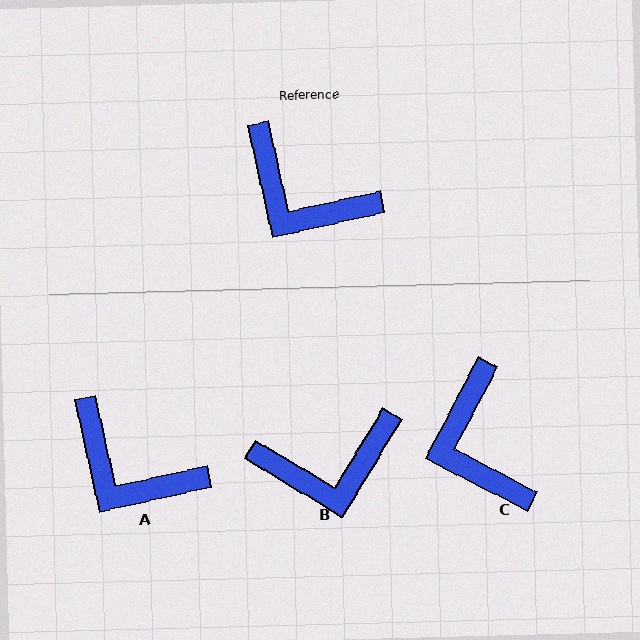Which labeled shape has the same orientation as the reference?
A.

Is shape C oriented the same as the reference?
No, it is off by about 40 degrees.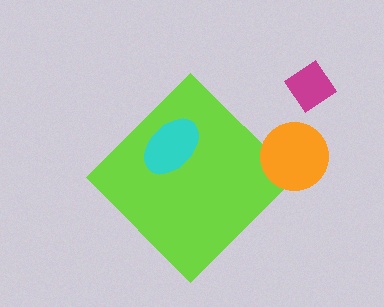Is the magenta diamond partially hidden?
No, the magenta diamond is fully visible.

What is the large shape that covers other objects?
A lime diamond.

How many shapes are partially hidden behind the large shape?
0 shapes are partially hidden.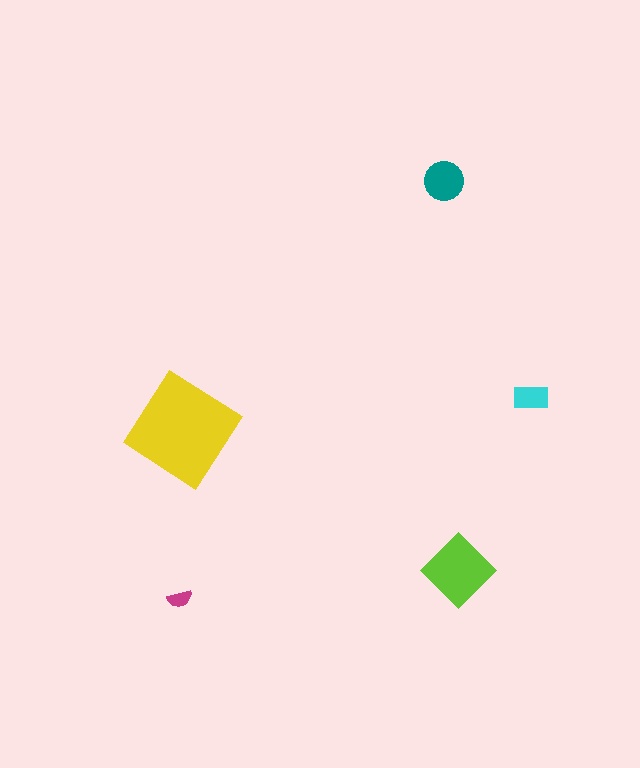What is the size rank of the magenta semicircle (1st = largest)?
5th.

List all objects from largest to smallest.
The yellow diamond, the lime diamond, the teal circle, the cyan rectangle, the magenta semicircle.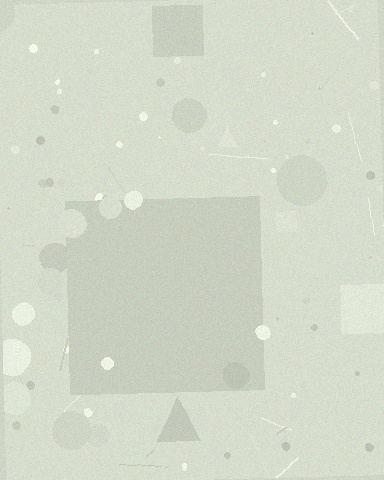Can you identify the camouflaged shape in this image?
The camouflaged shape is a square.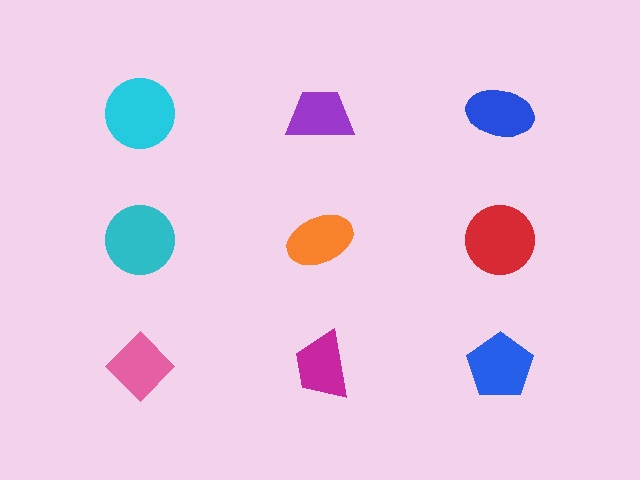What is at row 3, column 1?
A pink diamond.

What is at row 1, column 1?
A cyan circle.